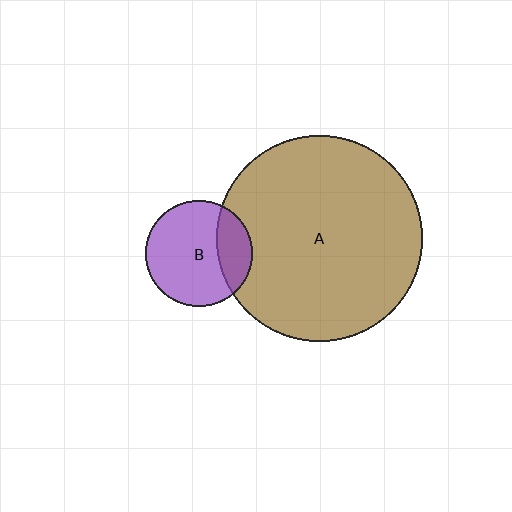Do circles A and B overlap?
Yes.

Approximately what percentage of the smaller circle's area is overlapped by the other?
Approximately 25%.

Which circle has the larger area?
Circle A (brown).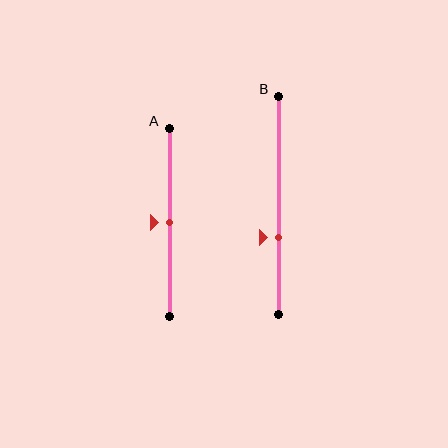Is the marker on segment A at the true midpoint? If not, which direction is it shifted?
Yes, the marker on segment A is at the true midpoint.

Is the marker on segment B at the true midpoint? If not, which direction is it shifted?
No, the marker on segment B is shifted downward by about 15% of the segment length.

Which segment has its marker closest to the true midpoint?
Segment A has its marker closest to the true midpoint.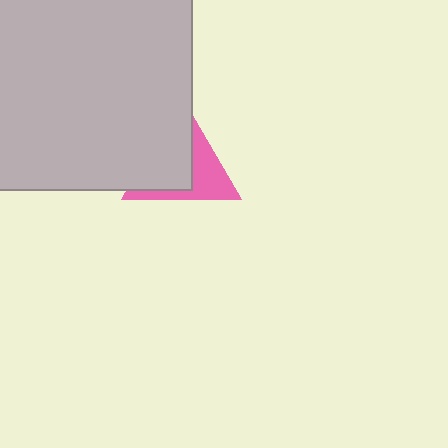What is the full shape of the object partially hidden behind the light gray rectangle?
The partially hidden object is a pink triangle.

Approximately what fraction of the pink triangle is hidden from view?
Roughly 59% of the pink triangle is hidden behind the light gray rectangle.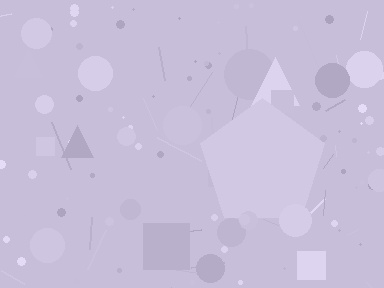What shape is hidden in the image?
A pentagon is hidden in the image.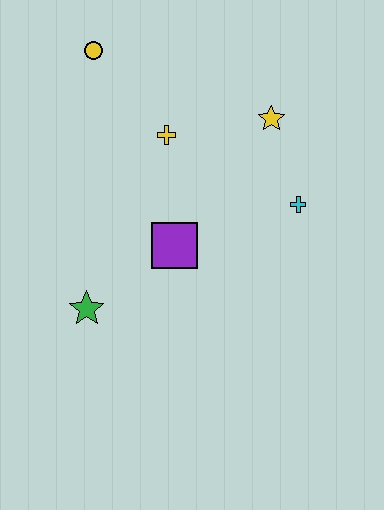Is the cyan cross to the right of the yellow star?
Yes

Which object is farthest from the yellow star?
The green star is farthest from the yellow star.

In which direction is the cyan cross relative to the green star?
The cyan cross is to the right of the green star.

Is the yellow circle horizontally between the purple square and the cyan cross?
No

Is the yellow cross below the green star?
No